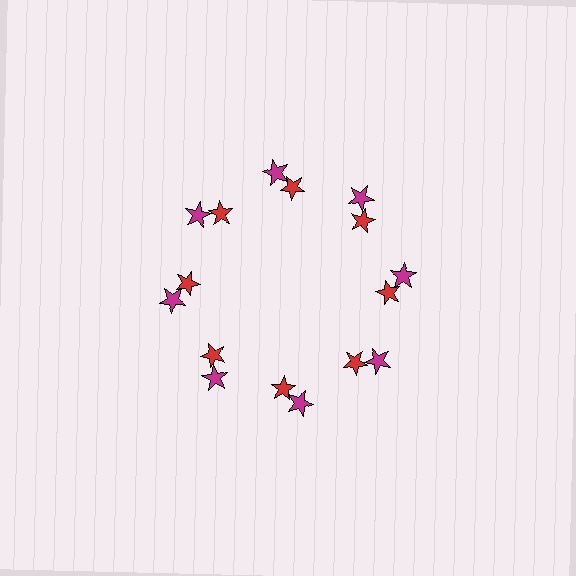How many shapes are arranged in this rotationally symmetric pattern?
There are 16 shapes, arranged in 8 groups of 2.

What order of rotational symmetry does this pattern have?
This pattern has 8-fold rotational symmetry.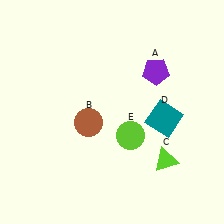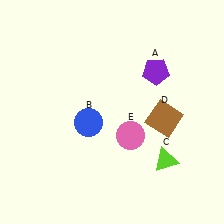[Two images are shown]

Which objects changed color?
B changed from brown to blue. D changed from teal to brown. E changed from lime to pink.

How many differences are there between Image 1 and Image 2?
There are 3 differences between the two images.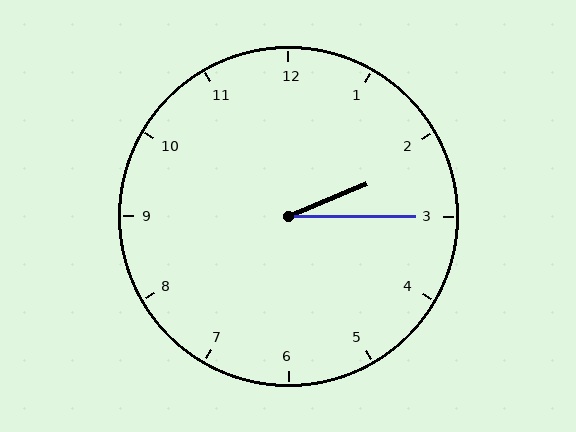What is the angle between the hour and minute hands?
Approximately 22 degrees.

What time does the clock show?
2:15.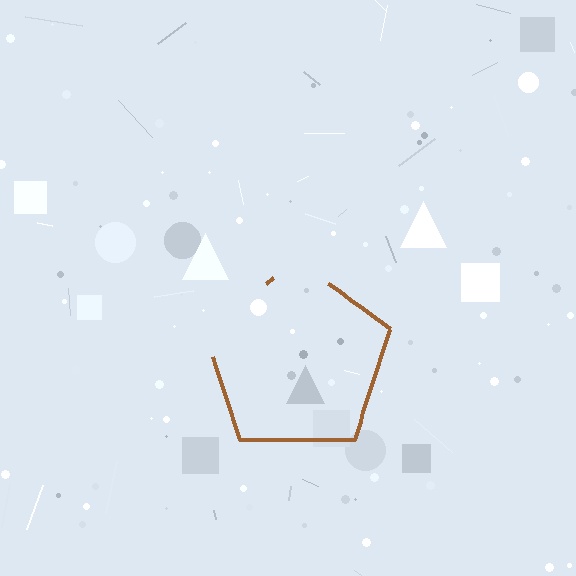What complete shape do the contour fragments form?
The contour fragments form a pentagon.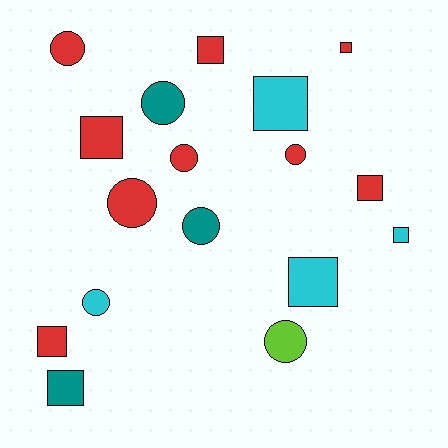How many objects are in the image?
There are 17 objects.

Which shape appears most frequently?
Square, with 9 objects.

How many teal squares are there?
There is 1 teal square.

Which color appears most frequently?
Red, with 9 objects.